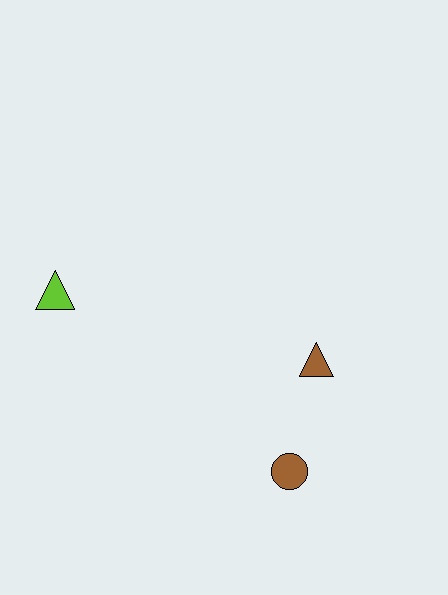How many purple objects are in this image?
There are no purple objects.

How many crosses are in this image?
There are no crosses.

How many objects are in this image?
There are 3 objects.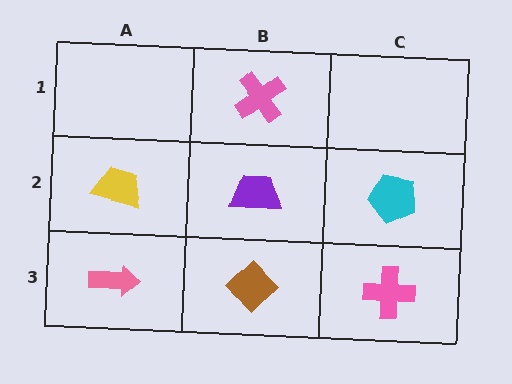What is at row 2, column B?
A purple trapezoid.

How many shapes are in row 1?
1 shape.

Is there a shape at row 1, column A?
No, that cell is empty.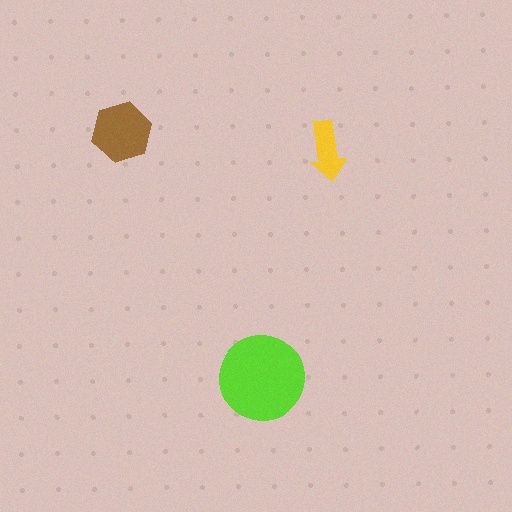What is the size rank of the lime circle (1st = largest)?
1st.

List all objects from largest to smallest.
The lime circle, the brown hexagon, the yellow arrow.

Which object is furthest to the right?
The yellow arrow is rightmost.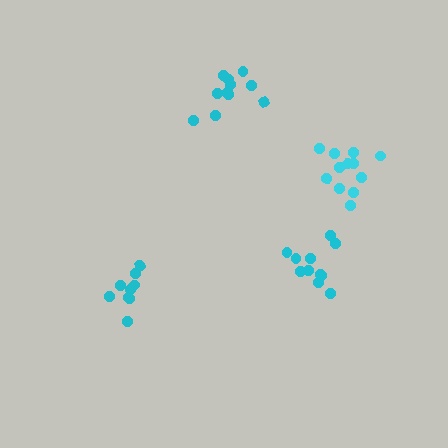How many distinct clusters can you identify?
There are 4 distinct clusters.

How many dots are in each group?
Group 1: 12 dots, Group 2: 11 dots, Group 3: 9 dots, Group 4: 12 dots (44 total).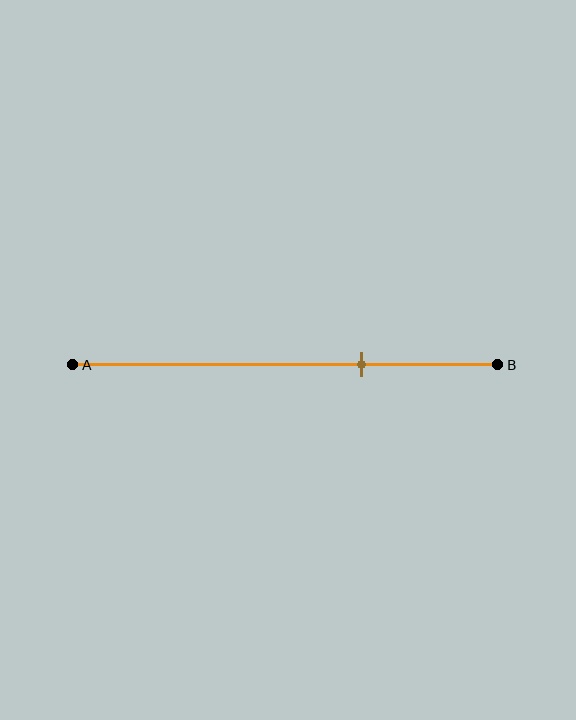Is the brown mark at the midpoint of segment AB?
No, the mark is at about 70% from A, not at the 50% midpoint.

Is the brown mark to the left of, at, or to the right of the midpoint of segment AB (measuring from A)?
The brown mark is to the right of the midpoint of segment AB.